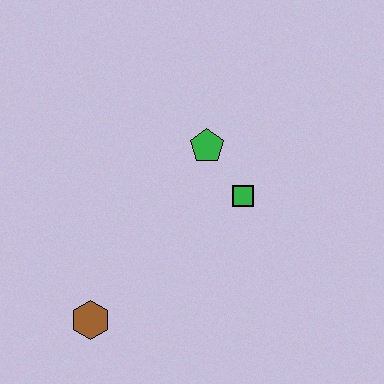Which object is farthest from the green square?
The brown hexagon is farthest from the green square.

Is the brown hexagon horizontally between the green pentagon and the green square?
No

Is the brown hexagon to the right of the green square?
No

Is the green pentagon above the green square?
Yes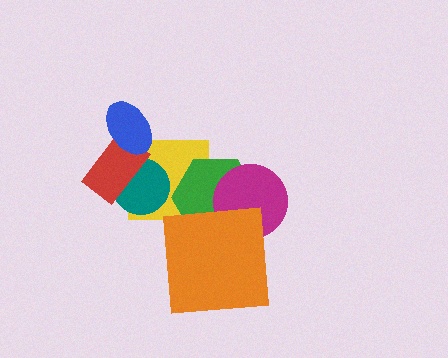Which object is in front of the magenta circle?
The orange square is in front of the magenta circle.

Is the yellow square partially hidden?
Yes, it is partially covered by another shape.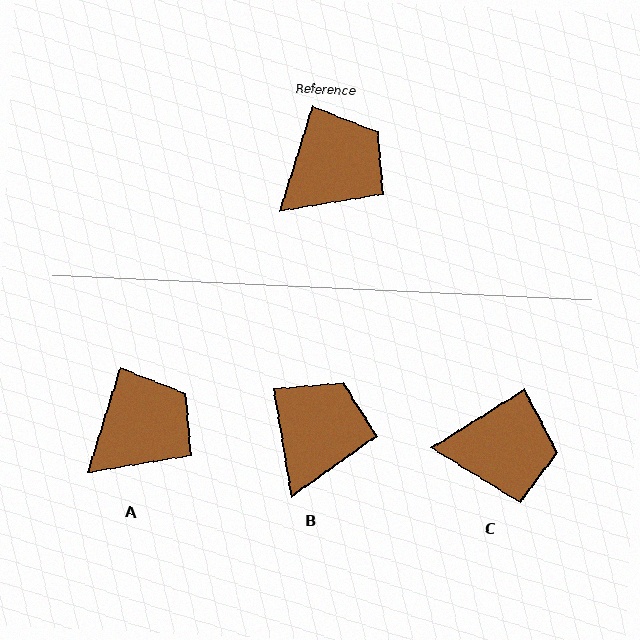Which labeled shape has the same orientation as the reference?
A.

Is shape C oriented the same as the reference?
No, it is off by about 41 degrees.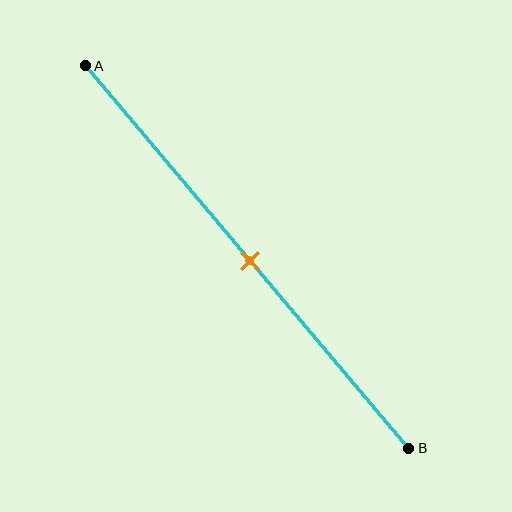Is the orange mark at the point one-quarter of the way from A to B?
No, the mark is at about 50% from A, not at the 25% one-quarter point.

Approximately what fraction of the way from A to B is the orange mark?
The orange mark is approximately 50% of the way from A to B.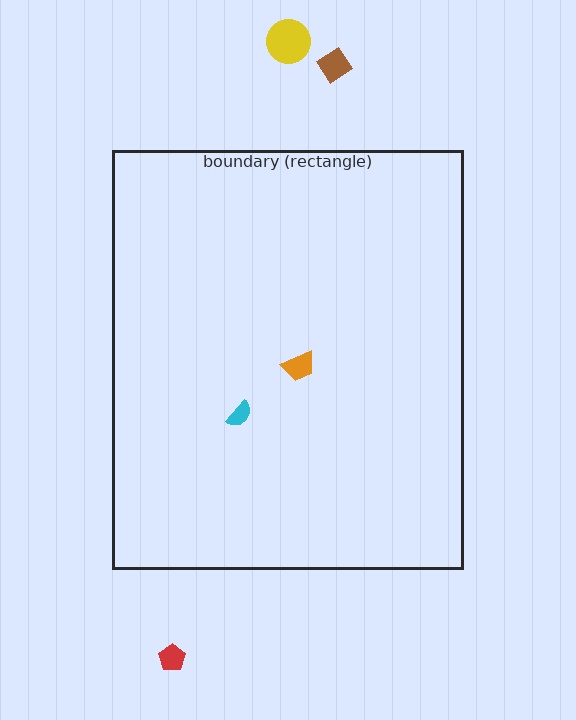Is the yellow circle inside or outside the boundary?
Outside.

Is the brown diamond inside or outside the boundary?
Outside.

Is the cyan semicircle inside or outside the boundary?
Inside.